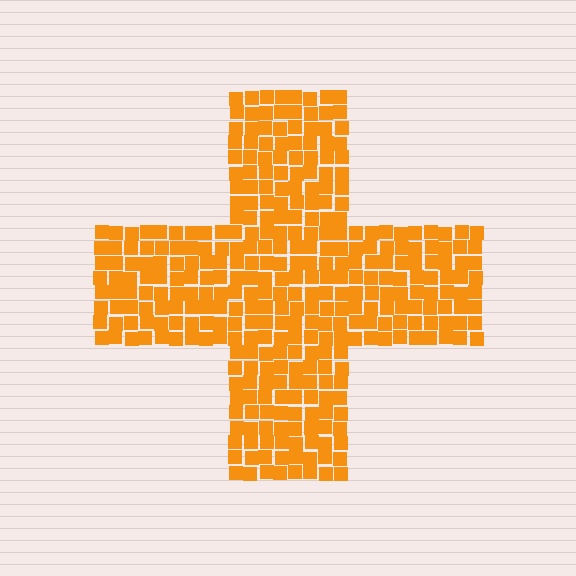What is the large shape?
The large shape is a cross.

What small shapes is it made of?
It is made of small squares.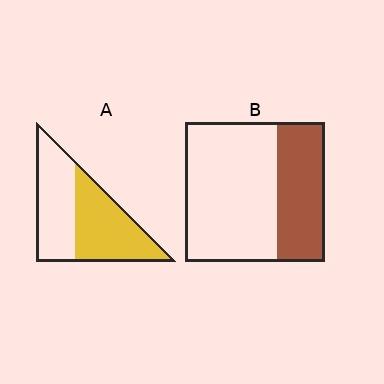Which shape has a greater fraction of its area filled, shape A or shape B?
Shape A.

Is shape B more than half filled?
No.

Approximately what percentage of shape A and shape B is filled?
A is approximately 50% and B is approximately 35%.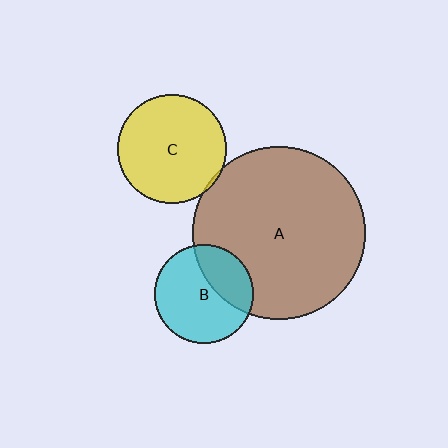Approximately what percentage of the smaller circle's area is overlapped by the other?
Approximately 30%.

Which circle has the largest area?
Circle A (brown).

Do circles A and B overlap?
Yes.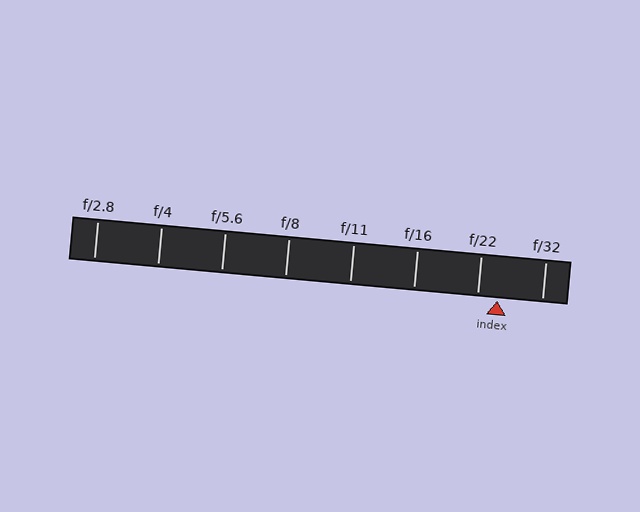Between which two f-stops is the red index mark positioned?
The index mark is between f/22 and f/32.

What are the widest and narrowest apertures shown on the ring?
The widest aperture shown is f/2.8 and the narrowest is f/32.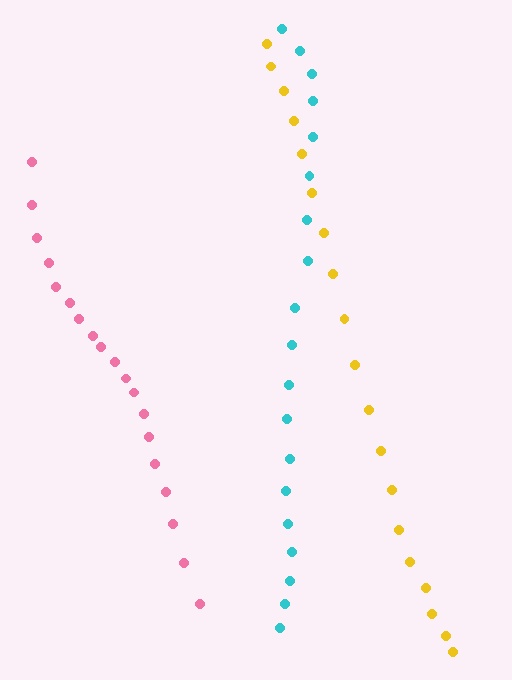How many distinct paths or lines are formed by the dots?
There are 3 distinct paths.